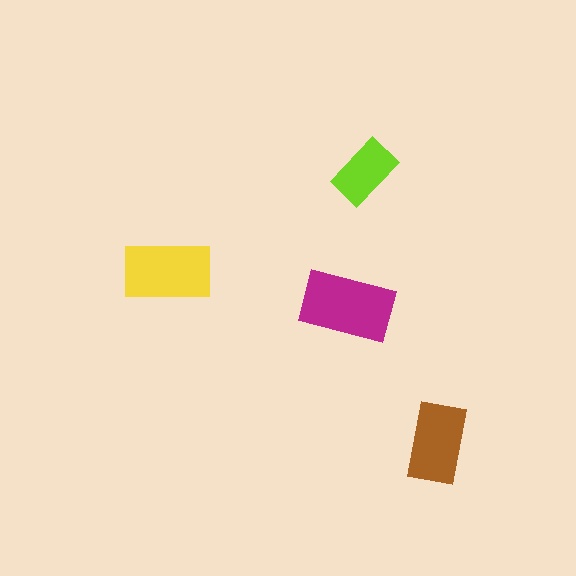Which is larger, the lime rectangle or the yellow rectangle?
The yellow one.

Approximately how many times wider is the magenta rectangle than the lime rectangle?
About 1.5 times wider.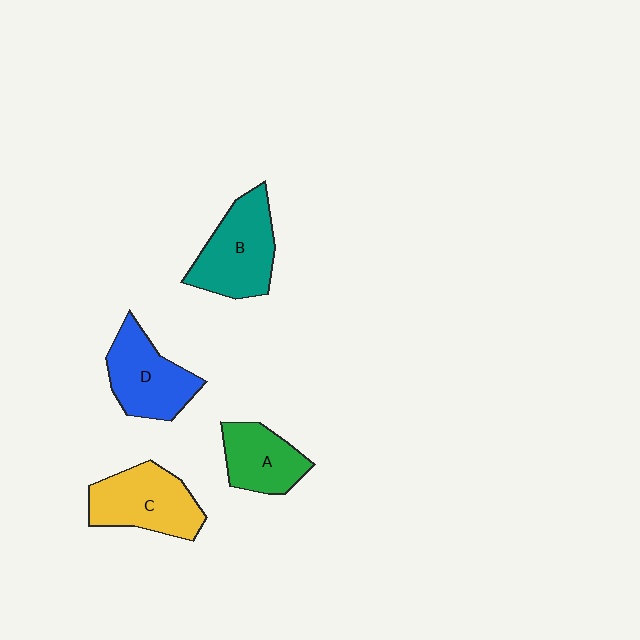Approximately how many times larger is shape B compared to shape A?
Approximately 1.4 times.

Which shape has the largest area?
Shape B (teal).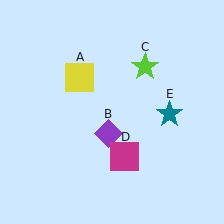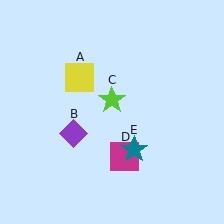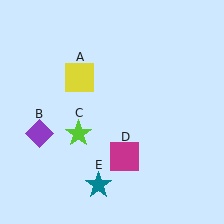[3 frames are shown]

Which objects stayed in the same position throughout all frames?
Yellow square (object A) and magenta square (object D) remained stationary.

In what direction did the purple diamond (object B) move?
The purple diamond (object B) moved left.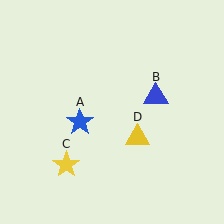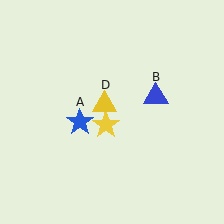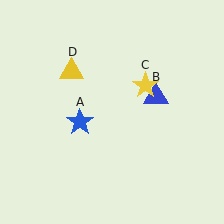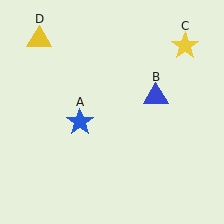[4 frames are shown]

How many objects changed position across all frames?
2 objects changed position: yellow star (object C), yellow triangle (object D).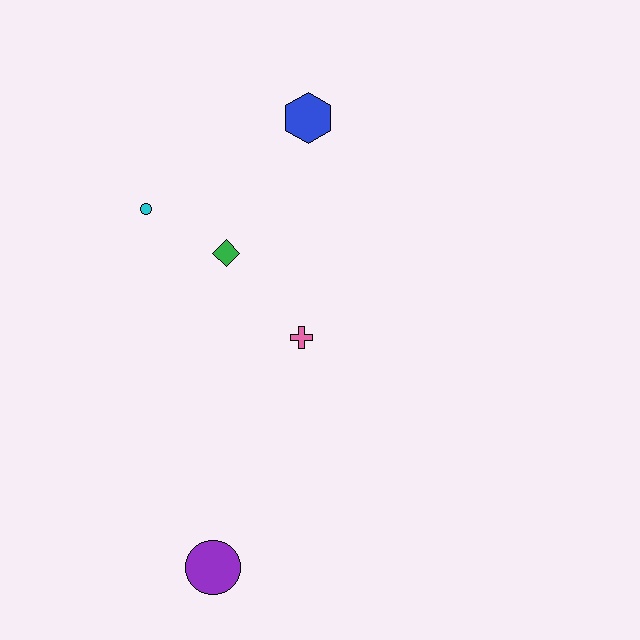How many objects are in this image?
There are 5 objects.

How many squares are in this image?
There are no squares.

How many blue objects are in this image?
There is 1 blue object.